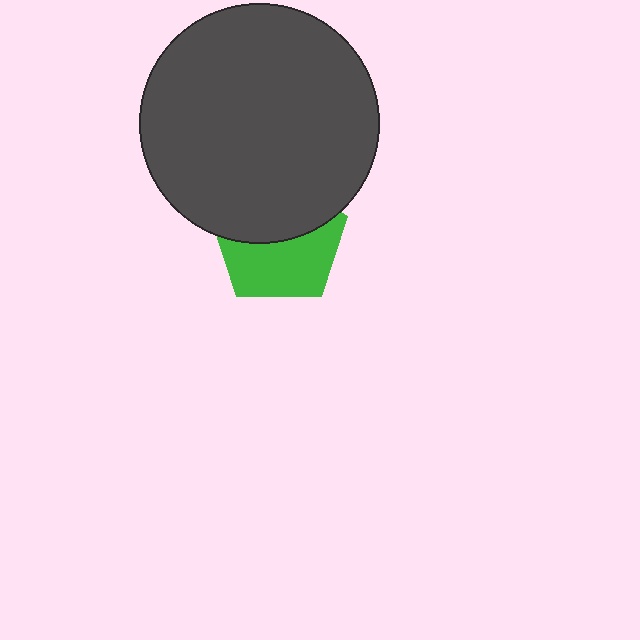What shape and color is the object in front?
The object in front is a dark gray circle.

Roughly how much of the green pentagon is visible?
About half of it is visible (roughly 52%).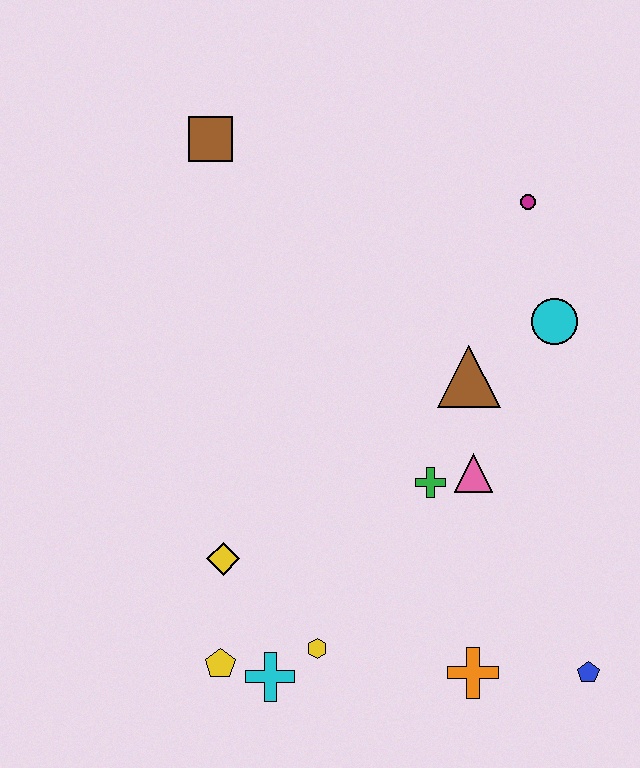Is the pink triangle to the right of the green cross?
Yes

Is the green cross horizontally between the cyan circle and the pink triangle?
No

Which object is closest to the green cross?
The pink triangle is closest to the green cross.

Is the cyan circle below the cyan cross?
No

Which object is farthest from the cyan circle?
The yellow pentagon is farthest from the cyan circle.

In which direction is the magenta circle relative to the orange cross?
The magenta circle is above the orange cross.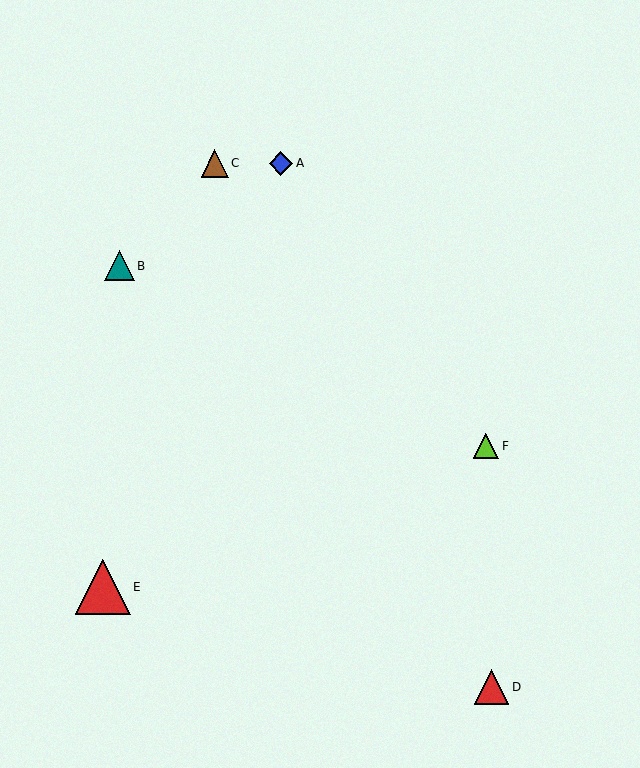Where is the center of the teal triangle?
The center of the teal triangle is at (120, 266).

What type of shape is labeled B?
Shape B is a teal triangle.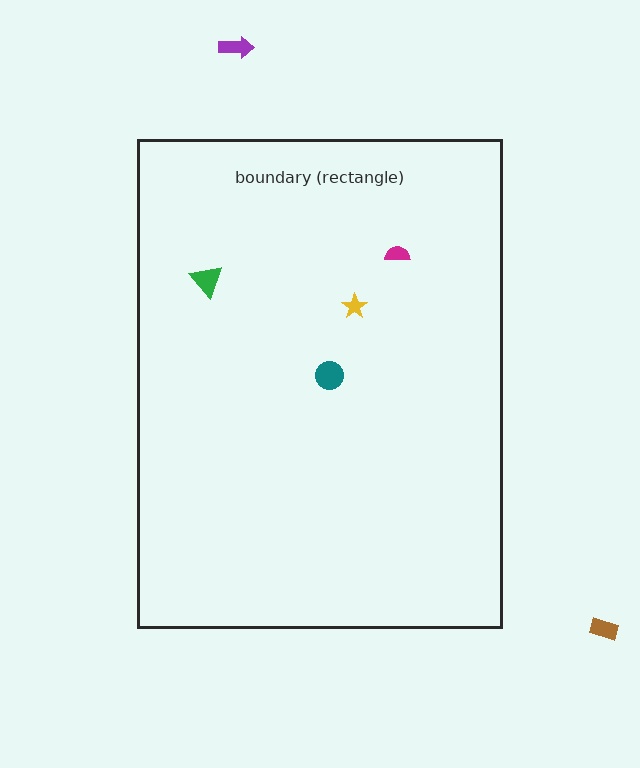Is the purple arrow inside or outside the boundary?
Outside.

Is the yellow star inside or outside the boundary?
Inside.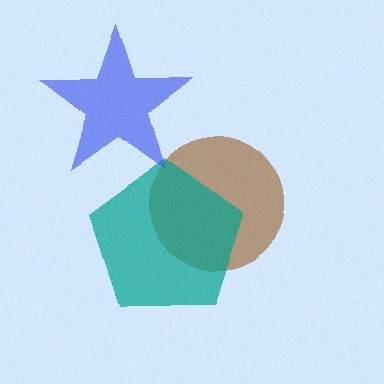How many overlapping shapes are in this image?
There are 3 overlapping shapes in the image.